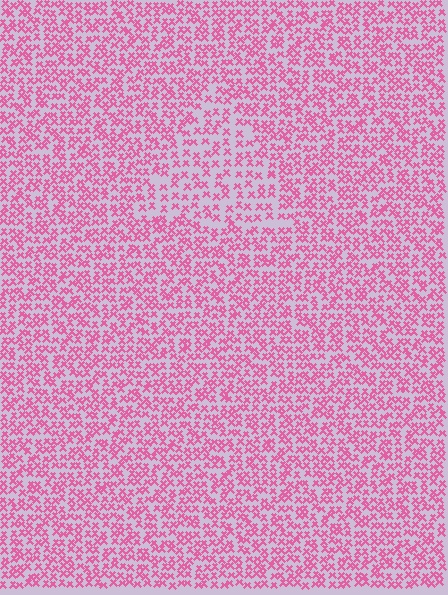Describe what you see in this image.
The image contains small pink elements arranged at two different densities. A triangle-shaped region is visible where the elements are less densely packed than the surrounding area.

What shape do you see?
I see a triangle.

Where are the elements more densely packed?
The elements are more densely packed outside the triangle boundary.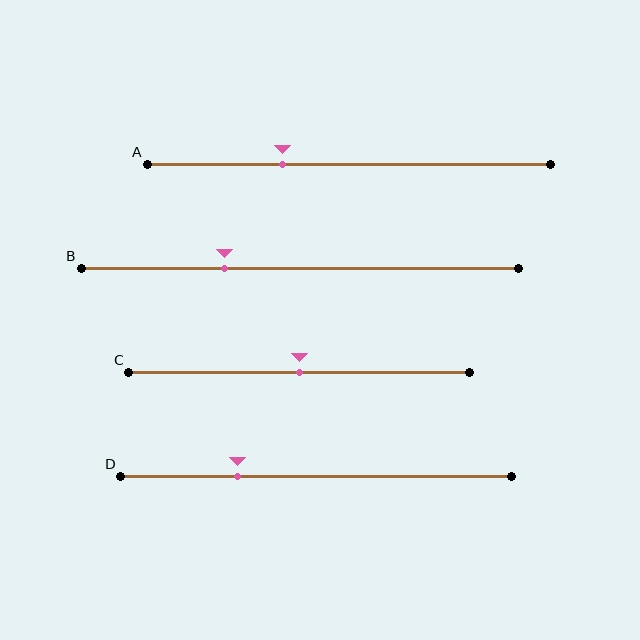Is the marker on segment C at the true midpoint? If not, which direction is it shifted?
Yes, the marker on segment C is at the true midpoint.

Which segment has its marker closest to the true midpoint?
Segment C has its marker closest to the true midpoint.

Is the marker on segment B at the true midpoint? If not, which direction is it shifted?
No, the marker on segment B is shifted to the left by about 17% of the segment length.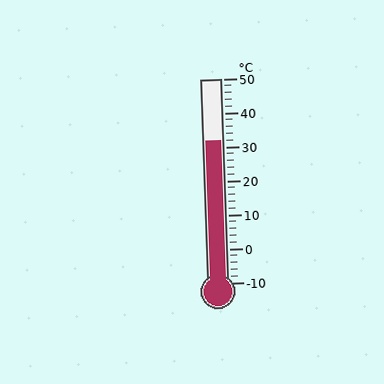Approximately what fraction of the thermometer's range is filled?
The thermometer is filled to approximately 70% of its range.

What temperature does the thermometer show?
The thermometer shows approximately 32°C.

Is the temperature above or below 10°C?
The temperature is above 10°C.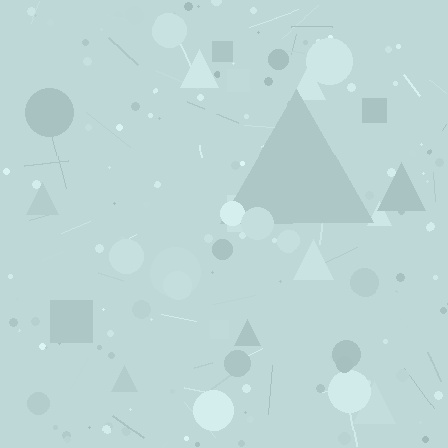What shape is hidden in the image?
A triangle is hidden in the image.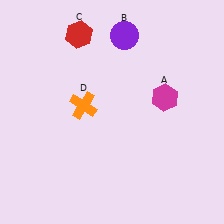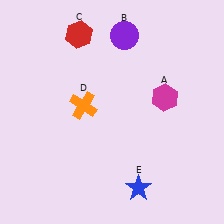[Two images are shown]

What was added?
A blue star (E) was added in Image 2.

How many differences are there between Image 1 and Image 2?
There is 1 difference between the two images.